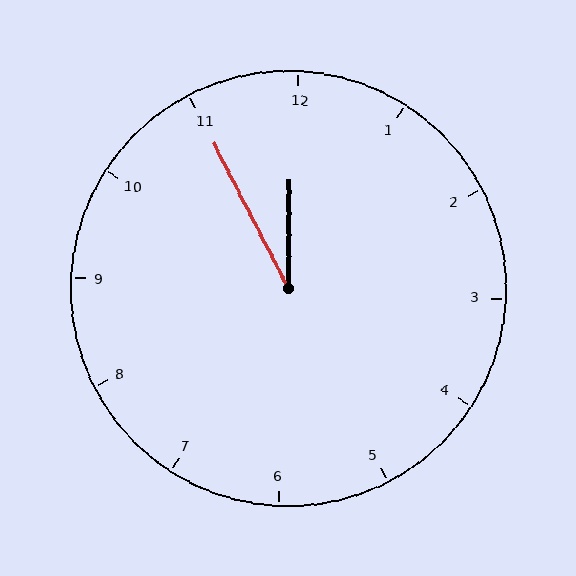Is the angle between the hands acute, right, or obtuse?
It is acute.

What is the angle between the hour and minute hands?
Approximately 28 degrees.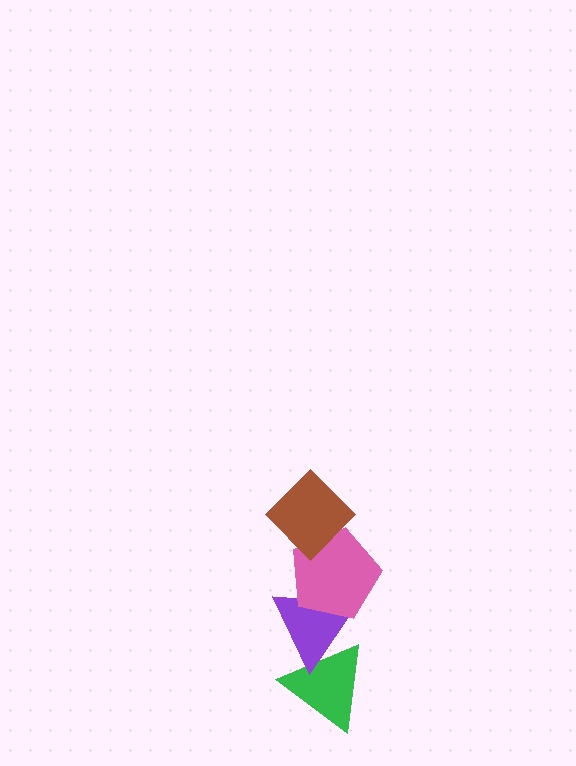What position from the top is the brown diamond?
The brown diamond is 1st from the top.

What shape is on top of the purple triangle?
The pink pentagon is on top of the purple triangle.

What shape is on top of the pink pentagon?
The brown diamond is on top of the pink pentagon.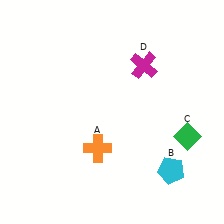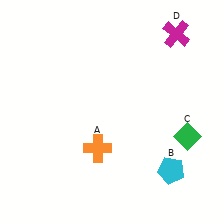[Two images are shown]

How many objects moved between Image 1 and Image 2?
1 object moved between the two images.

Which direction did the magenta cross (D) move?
The magenta cross (D) moved right.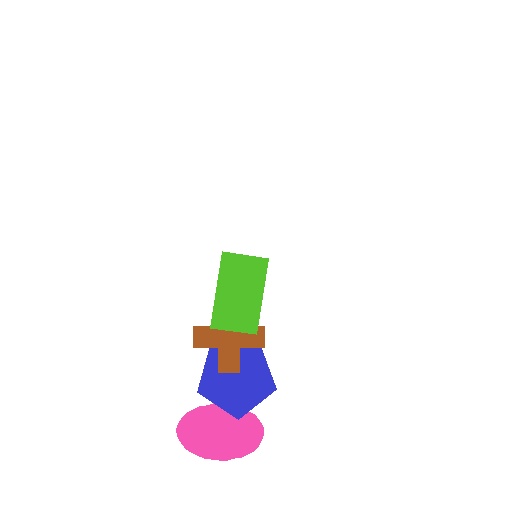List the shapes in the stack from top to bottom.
From top to bottom: the lime rectangle, the brown cross, the blue pentagon, the pink ellipse.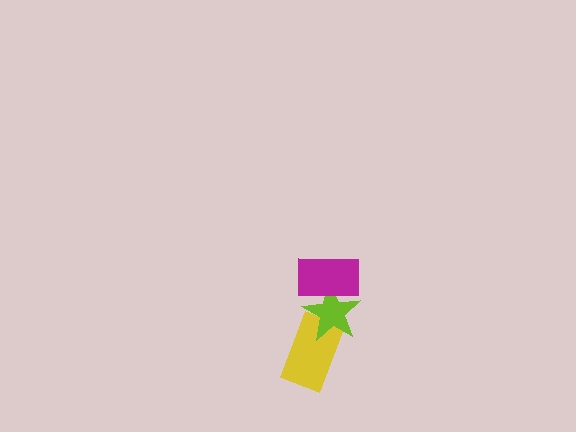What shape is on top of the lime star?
The magenta rectangle is on top of the lime star.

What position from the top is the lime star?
The lime star is 2nd from the top.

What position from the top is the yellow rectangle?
The yellow rectangle is 3rd from the top.